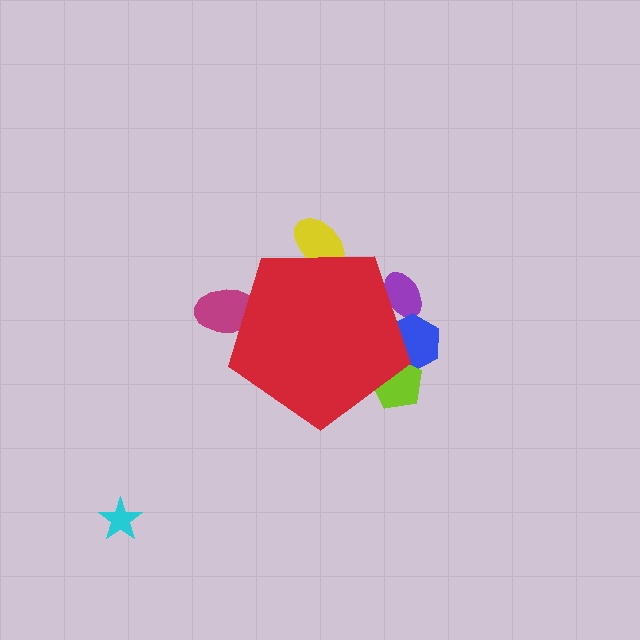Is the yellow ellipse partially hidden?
Yes, the yellow ellipse is partially hidden behind the red pentagon.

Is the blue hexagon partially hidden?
Yes, the blue hexagon is partially hidden behind the red pentagon.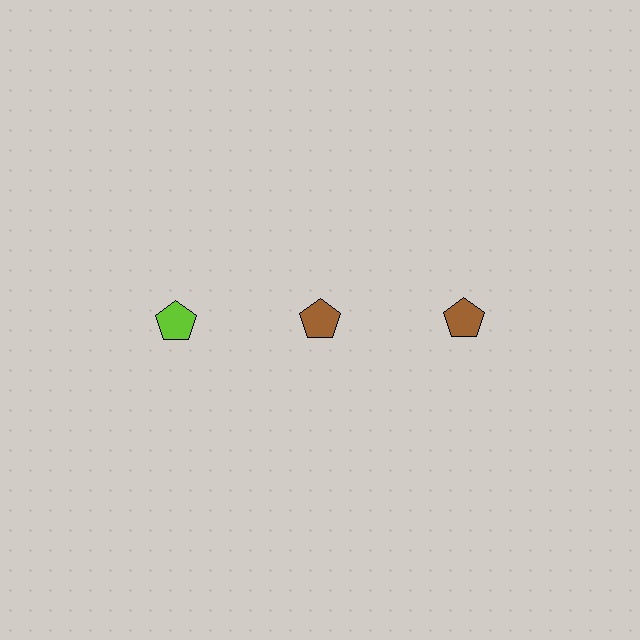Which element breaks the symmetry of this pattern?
The lime pentagon in the top row, leftmost column breaks the symmetry. All other shapes are brown pentagons.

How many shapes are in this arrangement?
There are 3 shapes arranged in a grid pattern.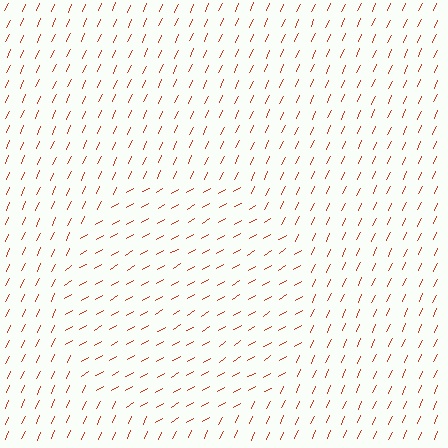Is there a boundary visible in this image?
Yes, there is a texture boundary formed by a change in line orientation.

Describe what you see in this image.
The image is filled with small red line segments. A circle region in the image has lines oriented differently from the surrounding lines, creating a visible texture boundary.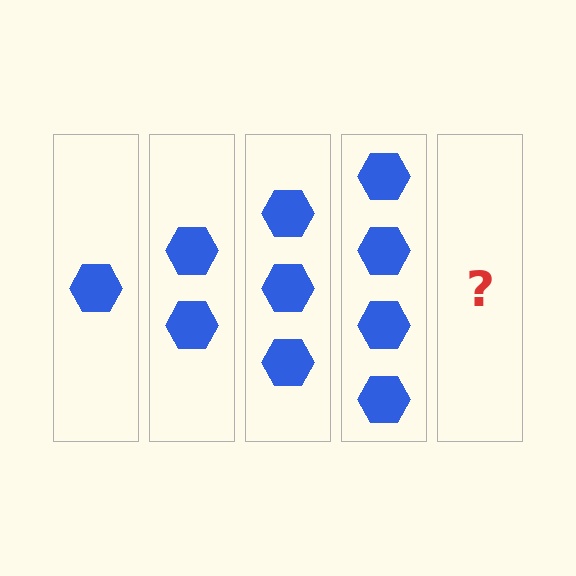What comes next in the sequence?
The next element should be 5 hexagons.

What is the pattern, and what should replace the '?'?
The pattern is that each step adds one more hexagon. The '?' should be 5 hexagons.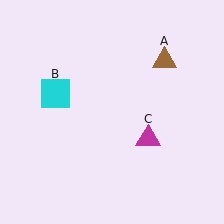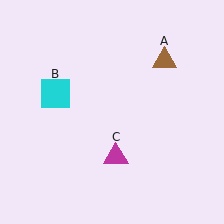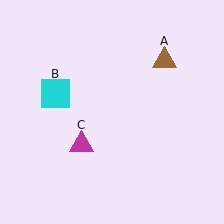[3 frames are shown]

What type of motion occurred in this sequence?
The magenta triangle (object C) rotated clockwise around the center of the scene.